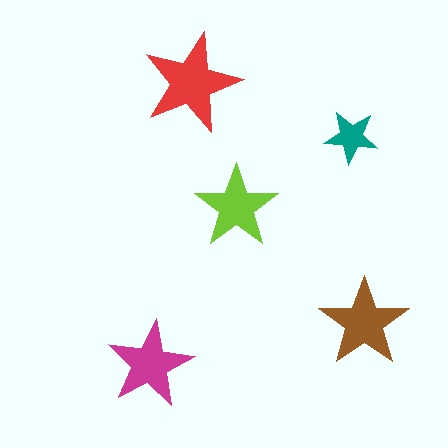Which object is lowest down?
The magenta star is bottommost.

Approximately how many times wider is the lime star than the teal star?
About 1.5 times wider.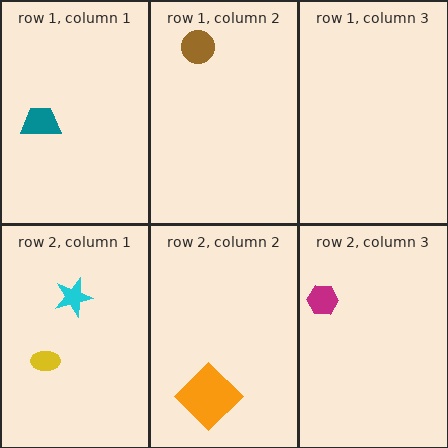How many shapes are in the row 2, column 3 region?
1.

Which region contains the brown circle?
The row 1, column 2 region.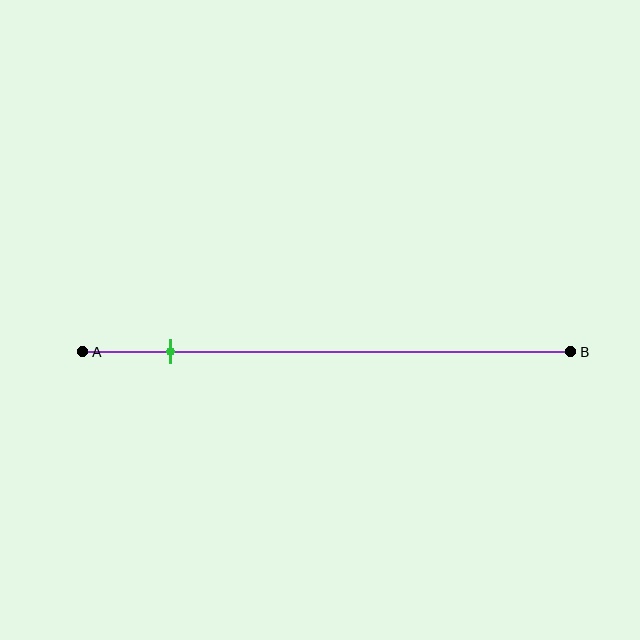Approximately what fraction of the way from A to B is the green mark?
The green mark is approximately 20% of the way from A to B.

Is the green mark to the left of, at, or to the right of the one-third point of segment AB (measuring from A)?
The green mark is to the left of the one-third point of segment AB.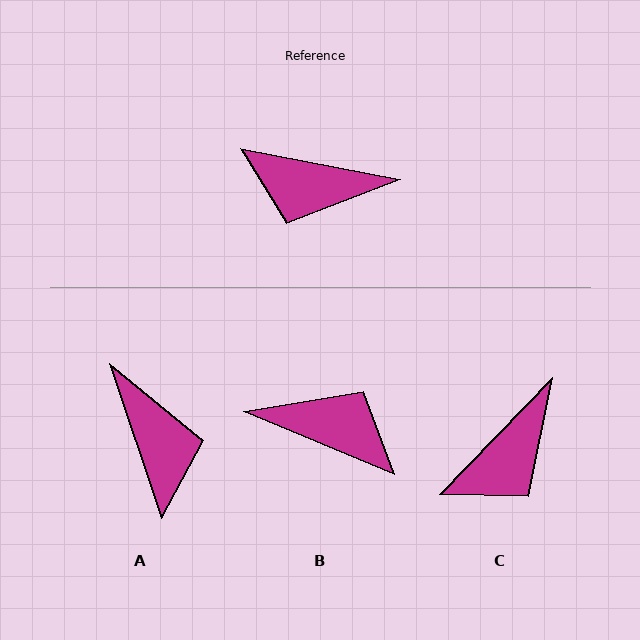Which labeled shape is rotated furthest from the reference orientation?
B, about 168 degrees away.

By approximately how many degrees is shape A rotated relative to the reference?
Approximately 120 degrees counter-clockwise.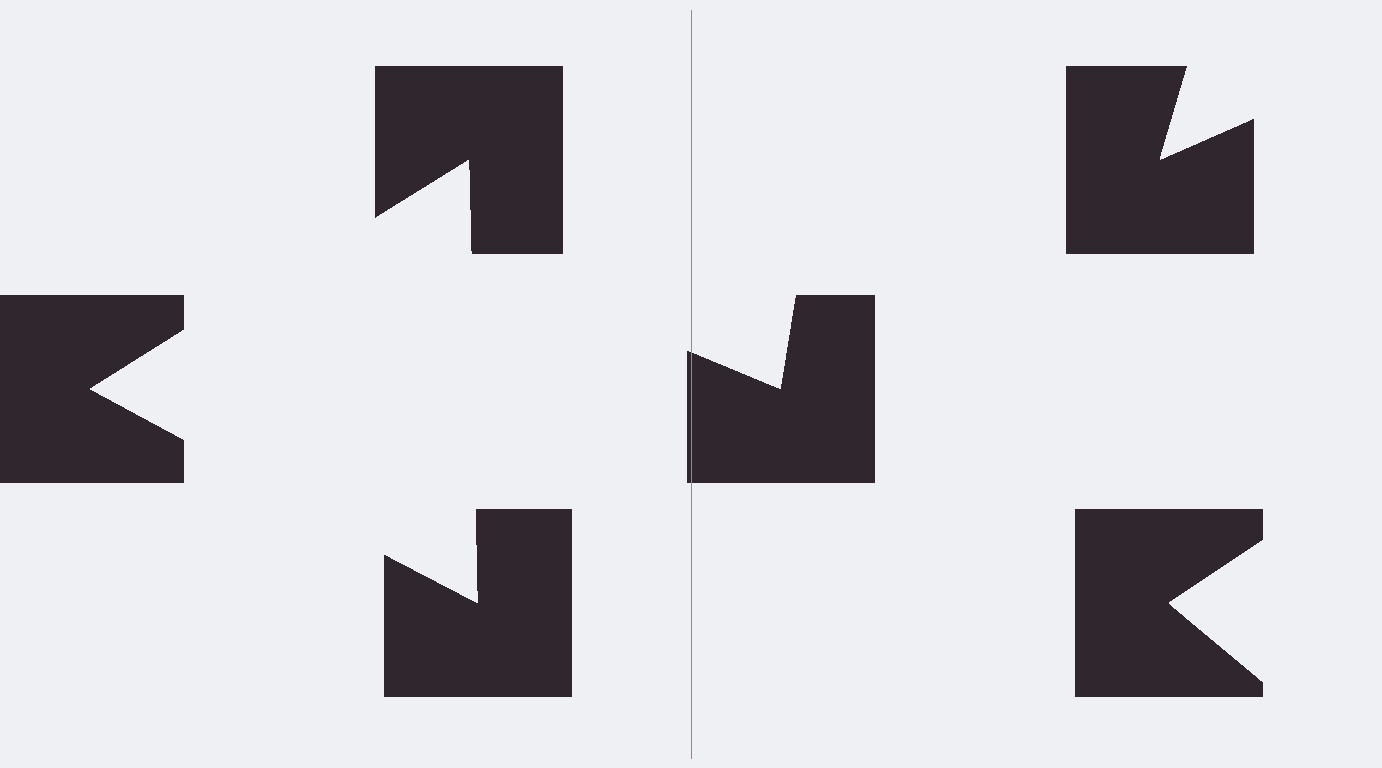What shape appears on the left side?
An illusory triangle.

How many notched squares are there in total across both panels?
6 — 3 on each side.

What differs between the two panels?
The notched squares are positioned identically on both sides; only the wedge orientations differ. On the left they align to a triangle; on the right they are misaligned.